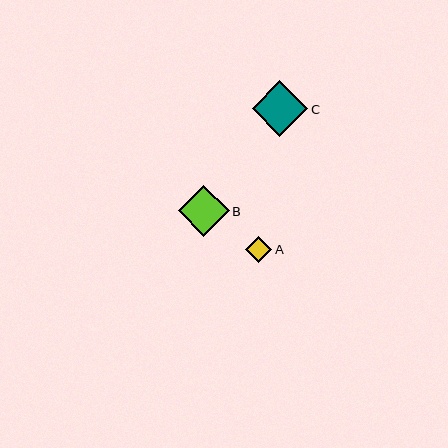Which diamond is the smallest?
Diamond A is the smallest with a size of approximately 26 pixels.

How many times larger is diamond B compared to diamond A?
Diamond B is approximately 1.9 times the size of diamond A.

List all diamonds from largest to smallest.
From largest to smallest: C, B, A.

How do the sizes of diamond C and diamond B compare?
Diamond C and diamond B are approximately the same size.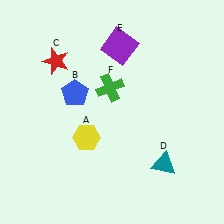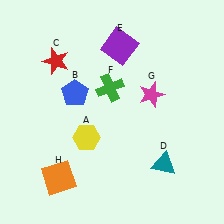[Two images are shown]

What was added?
A magenta star (G), an orange square (H) were added in Image 2.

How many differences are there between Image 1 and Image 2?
There are 2 differences between the two images.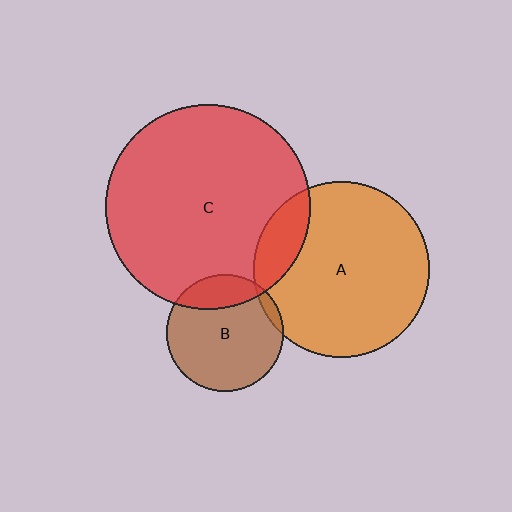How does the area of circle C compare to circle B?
Approximately 3.1 times.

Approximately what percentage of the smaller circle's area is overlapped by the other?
Approximately 20%.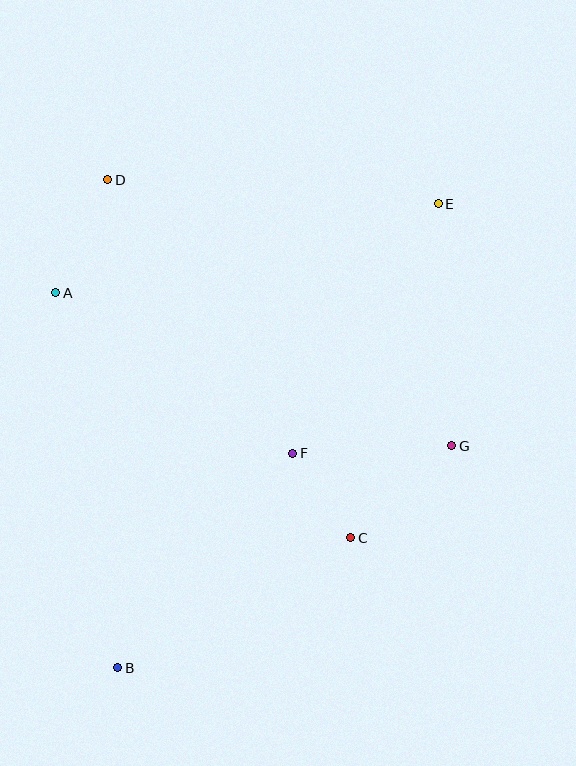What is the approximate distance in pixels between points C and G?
The distance between C and G is approximately 136 pixels.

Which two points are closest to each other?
Points C and F are closest to each other.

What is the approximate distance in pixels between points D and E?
The distance between D and E is approximately 331 pixels.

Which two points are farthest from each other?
Points B and E are farthest from each other.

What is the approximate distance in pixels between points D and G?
The distance between D and G is approximately 435 pixels.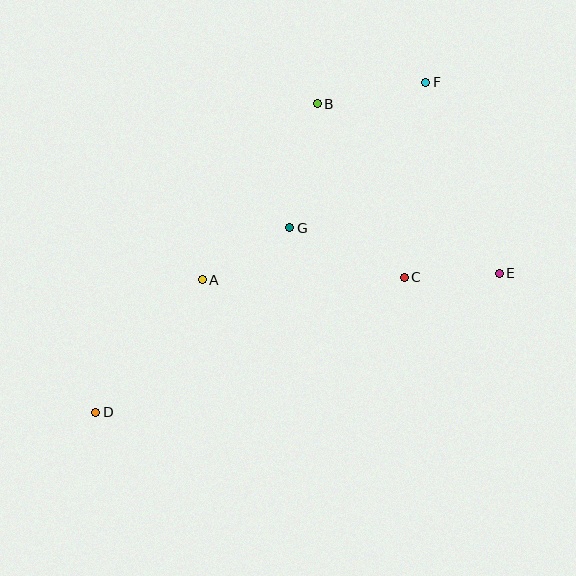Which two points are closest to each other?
Points C and E are closest to each other.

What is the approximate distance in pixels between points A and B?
The distance between A and B is approximately 210 pixels.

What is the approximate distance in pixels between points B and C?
The distance between B and C is approximately 194 pixels.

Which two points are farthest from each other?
Points D and F are farthest from each other.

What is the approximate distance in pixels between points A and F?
The distance between A and F is approximately 298 pixels.